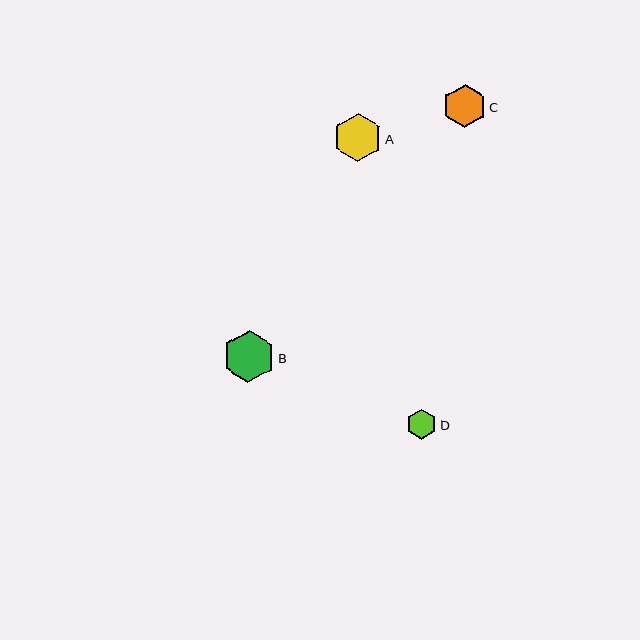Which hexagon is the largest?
Hexagon B is the largest with a size of approximately 52 pixels.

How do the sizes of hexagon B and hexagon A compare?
Hexagon B and hexagon A are approximately the same size.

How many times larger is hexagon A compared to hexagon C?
Hexagon A is approximately 1.1 times the size of hexagon C.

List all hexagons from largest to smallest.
From largest to smallest: B, A, C, D.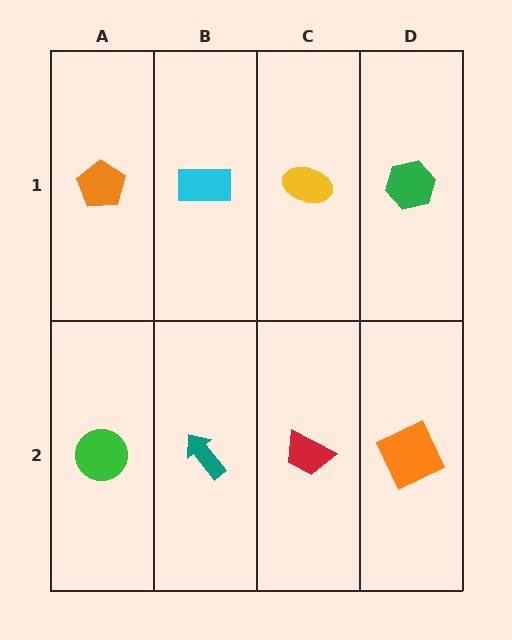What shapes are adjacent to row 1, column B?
A teal arrow (row 2, column B), an orange pentagon (row 1, column A), a yellow ellipse (row 1, column C).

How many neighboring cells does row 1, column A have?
2.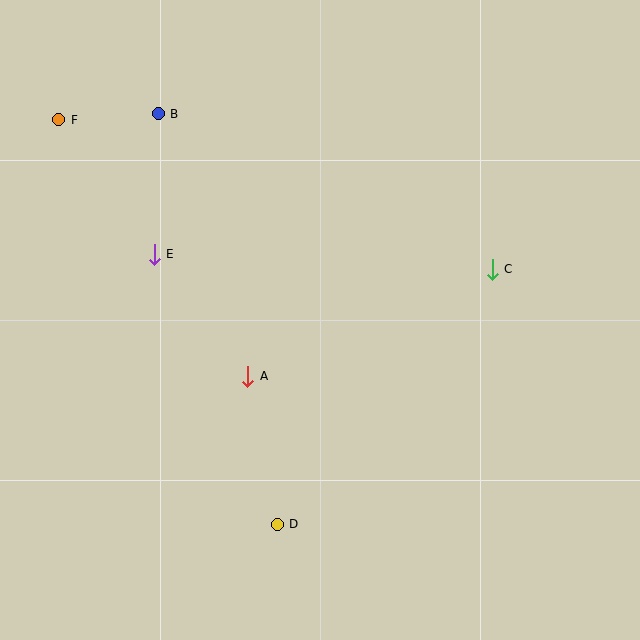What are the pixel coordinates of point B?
Point B is at (158, 114).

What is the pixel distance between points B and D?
The distance between B and D is 428 pixels.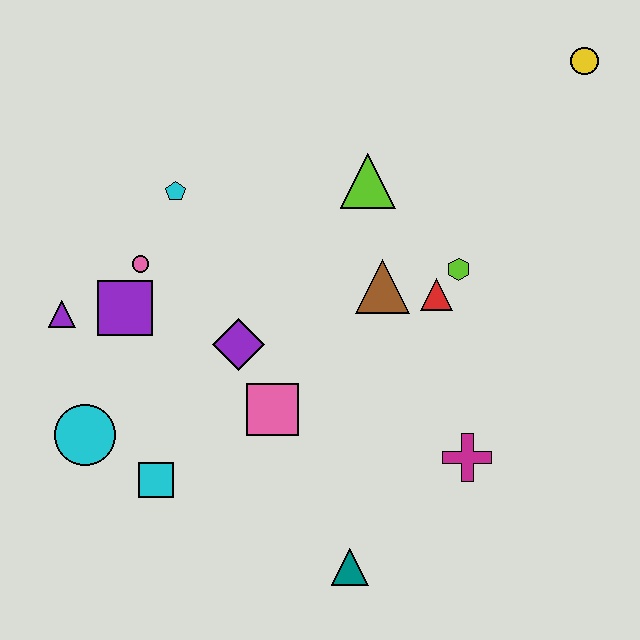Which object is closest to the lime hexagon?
The red triangle is closest to the lime hexagon.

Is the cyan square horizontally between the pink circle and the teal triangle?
Yes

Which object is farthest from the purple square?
The yellow circle is farthest from the purple square.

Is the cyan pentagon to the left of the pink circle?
No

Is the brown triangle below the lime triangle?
Yes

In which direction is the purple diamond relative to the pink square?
The purple diamond is above the pink square.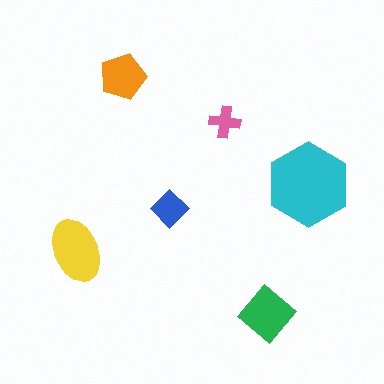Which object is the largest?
The cyan hexagon.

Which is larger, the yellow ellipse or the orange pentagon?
The yellow ellipse.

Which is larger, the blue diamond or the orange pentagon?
The orange pentagon.